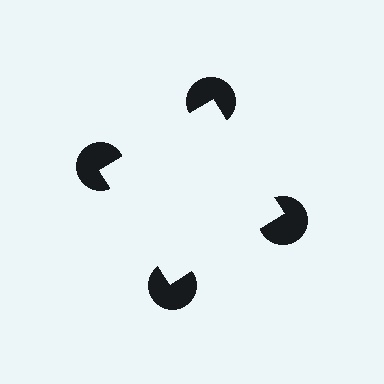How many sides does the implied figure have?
4 sides.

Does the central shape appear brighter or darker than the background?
It typically appears slightly brighter than the background, even though no actual brightness change is drawn.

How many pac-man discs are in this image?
There are 4 — one at each vertex of the illusory square.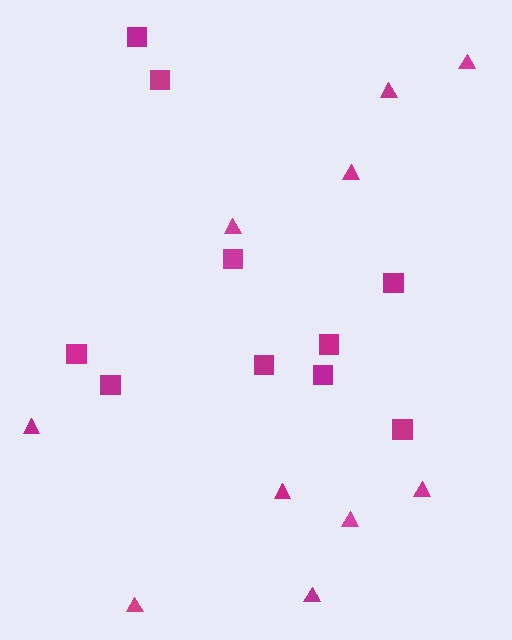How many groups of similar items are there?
There are 2 groups: one group of triangles (10) and one group of squares (10).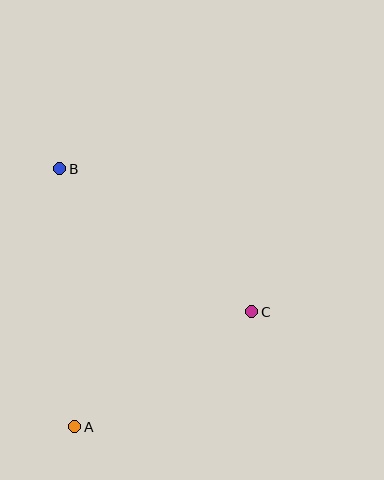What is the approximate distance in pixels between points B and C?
The distance between B and C is approximately 239 pixels.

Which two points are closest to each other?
Points A and C are closest to each other.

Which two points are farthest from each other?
Points A and B are farthest from each other.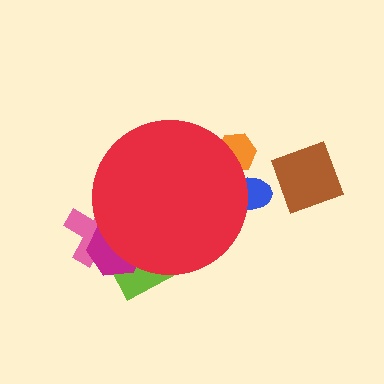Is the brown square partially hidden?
No, the brown square is fully visible.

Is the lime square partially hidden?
Yes, the lime square is partially hidden behind the red circle.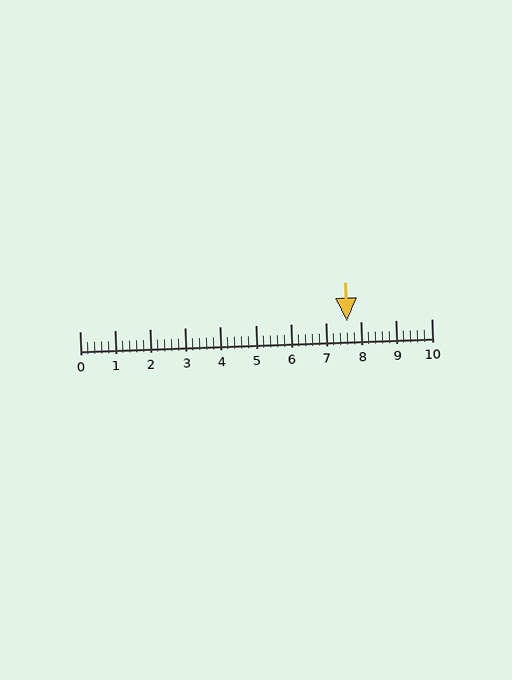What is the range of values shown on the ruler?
The ruler shows values from 0 to 10.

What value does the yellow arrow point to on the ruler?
The yellow arrow points to approximately 7.6.